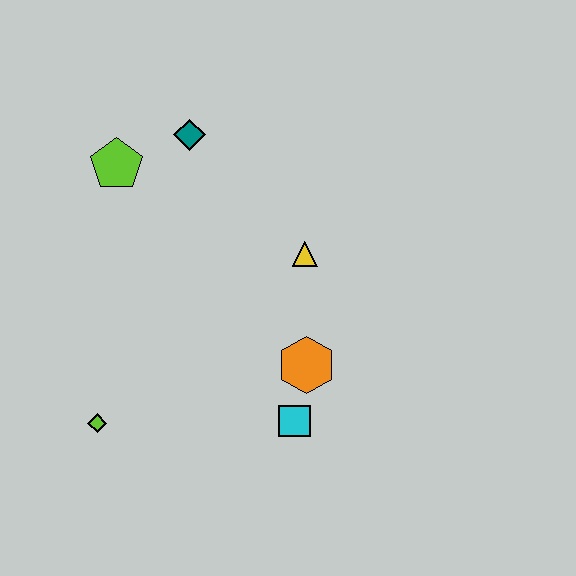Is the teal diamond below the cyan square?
No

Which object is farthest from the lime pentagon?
The cyan square is farthest from the lime pentagon.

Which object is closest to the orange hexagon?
The cyan square is closest to the orange hexagon.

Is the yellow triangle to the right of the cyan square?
Yes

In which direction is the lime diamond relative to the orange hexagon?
The lime diamond is to the left of the orange hexagon.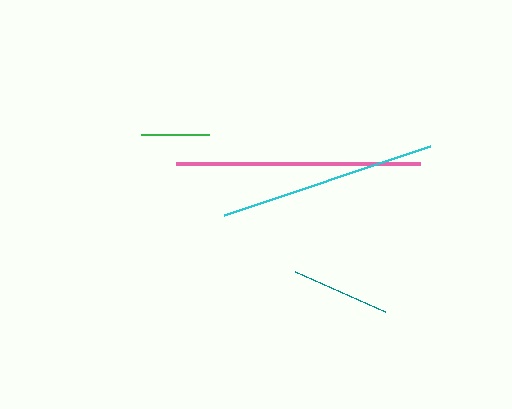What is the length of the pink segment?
The pink segment is approximately 244 pixels long.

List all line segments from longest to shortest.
From longest to shortest: pink, cyan, teal, green.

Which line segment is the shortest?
The green line is the shortest at approximately 69 pixels.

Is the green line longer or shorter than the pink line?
The pink line is longer than the green line.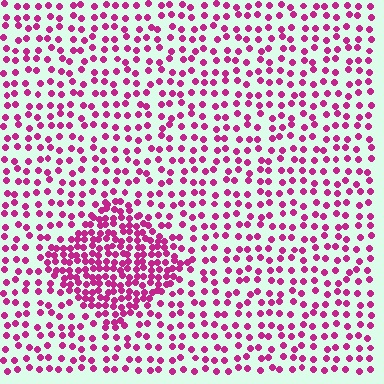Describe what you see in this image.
The image contains small magenta elements arranged at two different densities. A diamond-shaped region is visible where the elements are more densely packed than the surrounding area.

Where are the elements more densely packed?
The elements are more densely packed inside the diamond boundary.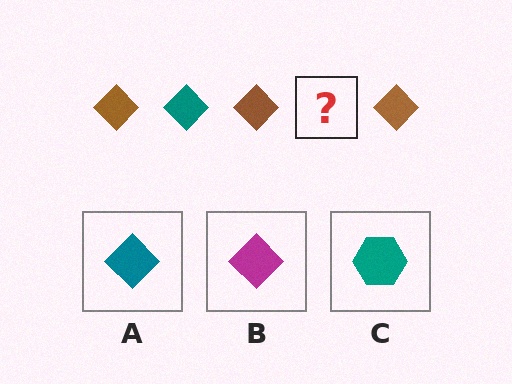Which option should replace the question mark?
Option A.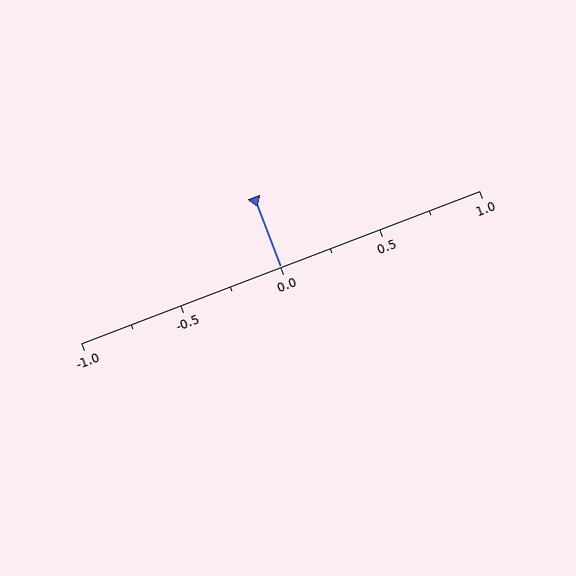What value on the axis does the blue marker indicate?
The marker indicates approximately 0.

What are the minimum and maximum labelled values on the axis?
The axis runs from -1.0 to 1.0.